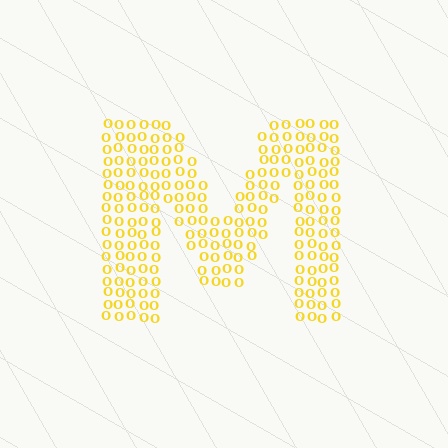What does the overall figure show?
The overall figure shows the letter M.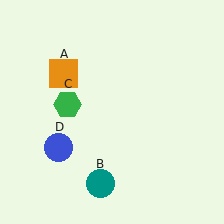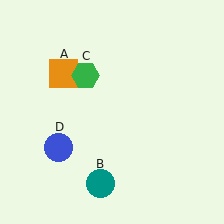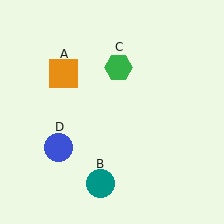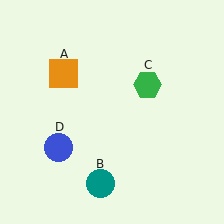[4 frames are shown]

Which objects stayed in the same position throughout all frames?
Orange square (object A) and teal circle (object B) and blue circle (object D) remained stationary.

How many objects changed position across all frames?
1 object changed position: green hexagon (object C).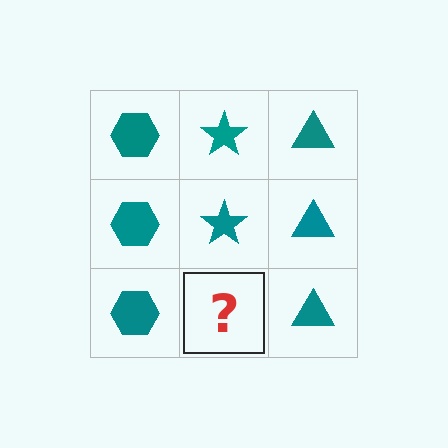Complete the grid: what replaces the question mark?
The question mark should be replaced with a teal star.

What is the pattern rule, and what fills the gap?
The rule is that each column has a consistent shape. The gap should be filled with a teal star.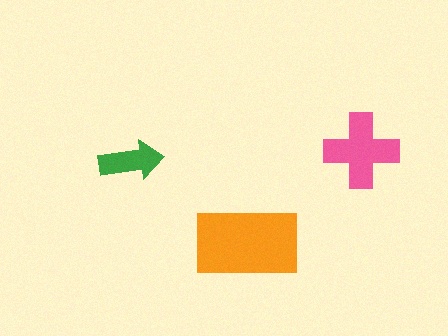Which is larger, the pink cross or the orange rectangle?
The orange rectangle.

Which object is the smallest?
The green arrow.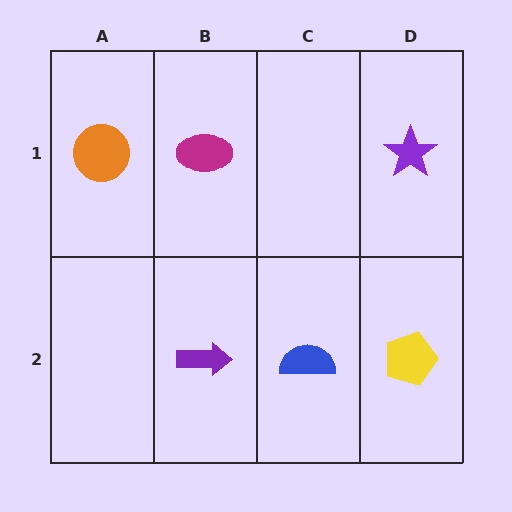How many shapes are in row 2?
3 shapes.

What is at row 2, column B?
A purple arrow.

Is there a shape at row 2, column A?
No, that cell is empty.